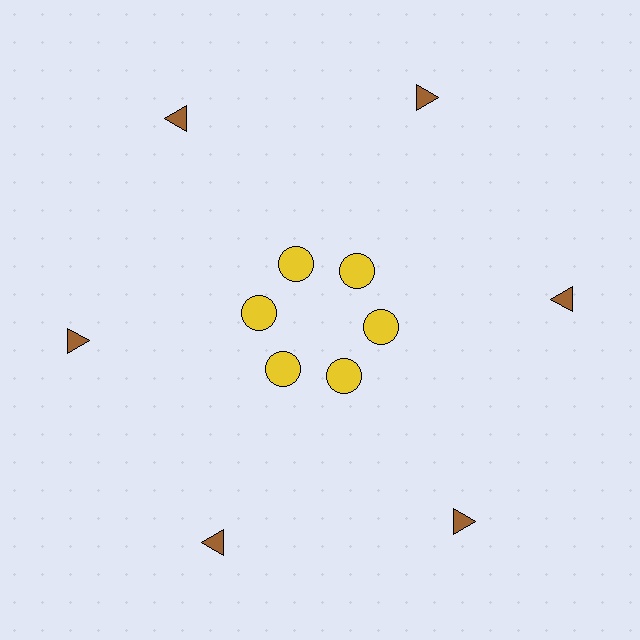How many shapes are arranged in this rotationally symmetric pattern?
There are 12 shapes, arranged in 6 groups of 2.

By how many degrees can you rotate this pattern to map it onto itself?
The pattern maps onto itself every 60 degrees of rotation.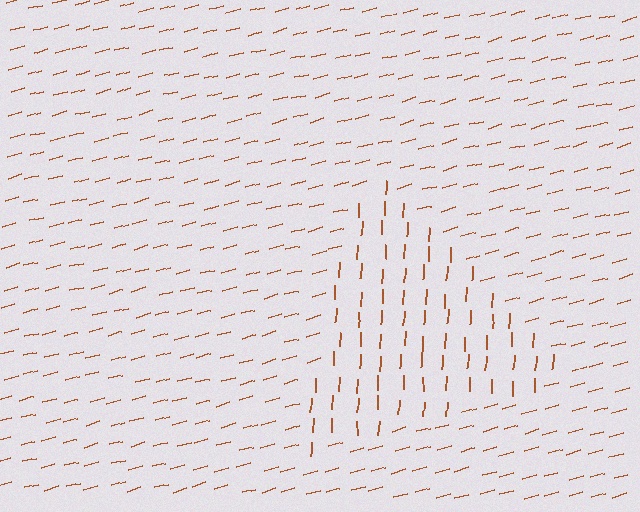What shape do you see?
I see a triangle.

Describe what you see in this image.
The image is filled with small brown line segments. A triangle region in the image has lines oriented differently from the surrounding lines, creating a visible texture boundary.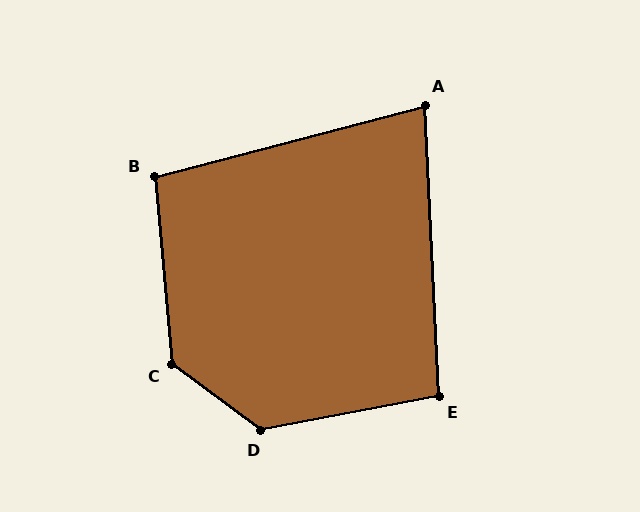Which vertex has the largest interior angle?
D, at approximately 133 degrees.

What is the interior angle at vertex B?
Approximately 99 degrees (obtuse).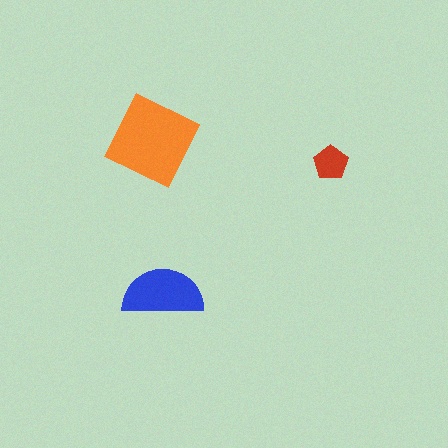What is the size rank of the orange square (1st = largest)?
1st.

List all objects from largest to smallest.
The orange square, the blue semicircle, the red pentagon.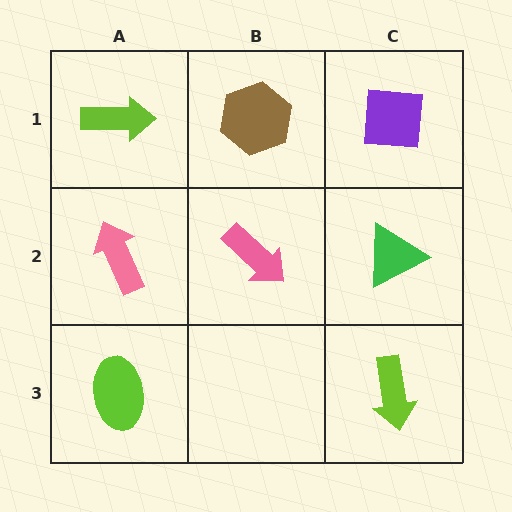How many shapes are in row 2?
3 shapes.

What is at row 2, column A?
A pink arrow.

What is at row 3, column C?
A lime arrow.